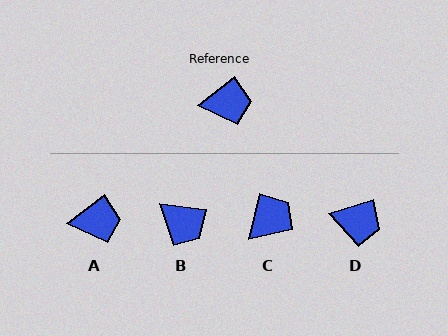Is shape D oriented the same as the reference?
No, it is off by about 22 degrees.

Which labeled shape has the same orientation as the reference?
A.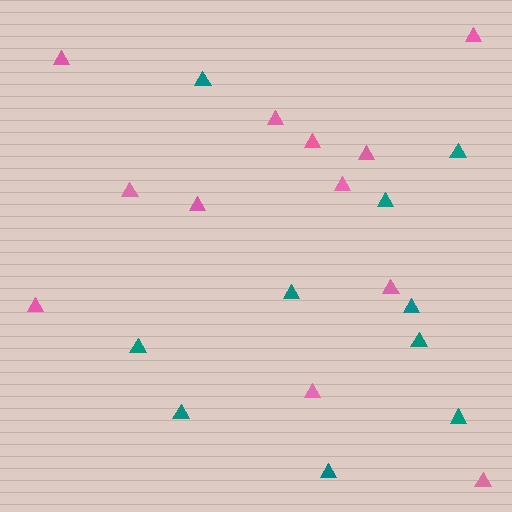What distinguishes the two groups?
There are 2 groups: one group of pink triangles (12) and one group of teal triangles (10).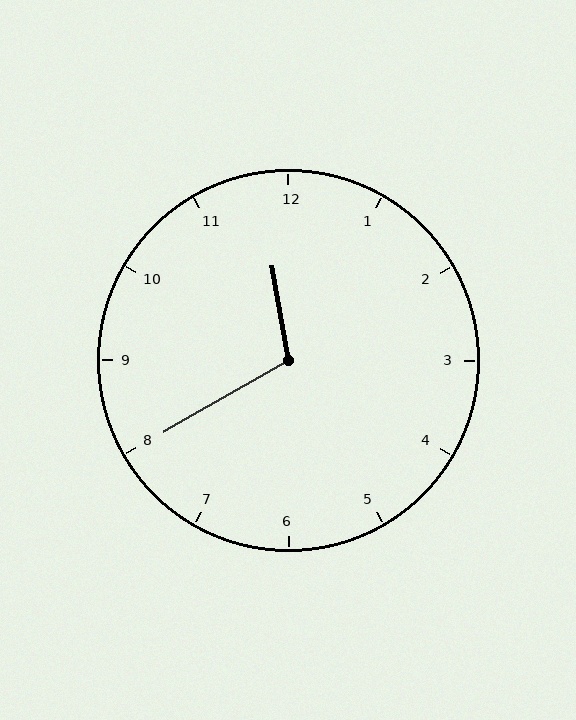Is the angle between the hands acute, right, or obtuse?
It is obtuse.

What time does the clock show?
11:40.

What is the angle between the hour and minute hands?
Approximately 110 degrees.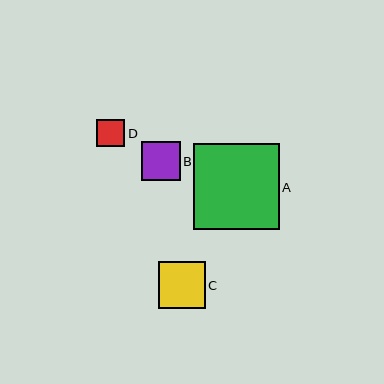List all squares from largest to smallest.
From largest to smallest: A, C, B, D.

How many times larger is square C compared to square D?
Square C is approximately 1.7 times the size of square D.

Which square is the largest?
Square A is the largest with a size of approximately 86 pixels.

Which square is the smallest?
Square D is the smallest with a size of approximately 28 pixels.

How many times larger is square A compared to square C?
Square A is approximately 1.8 times the size of square C.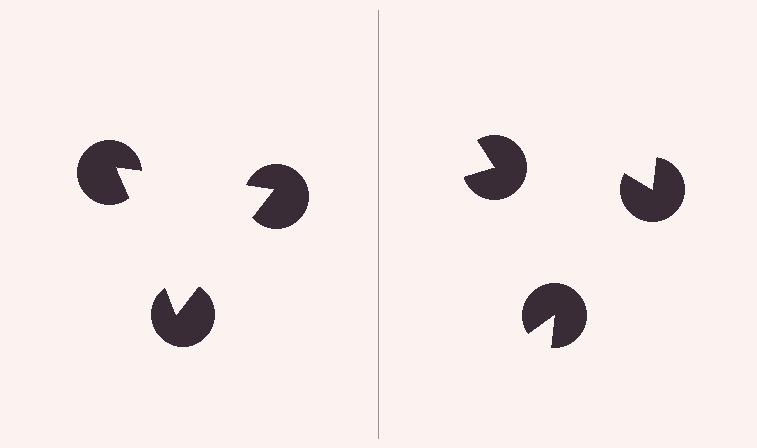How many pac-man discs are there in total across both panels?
6 — 3 on each side.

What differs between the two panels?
The pac-man discs are positioned identically on both sides; only the wedge orientations differ. On the left they align to a triangle; on the right they are misaligned.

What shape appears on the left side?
An illusory triangle.